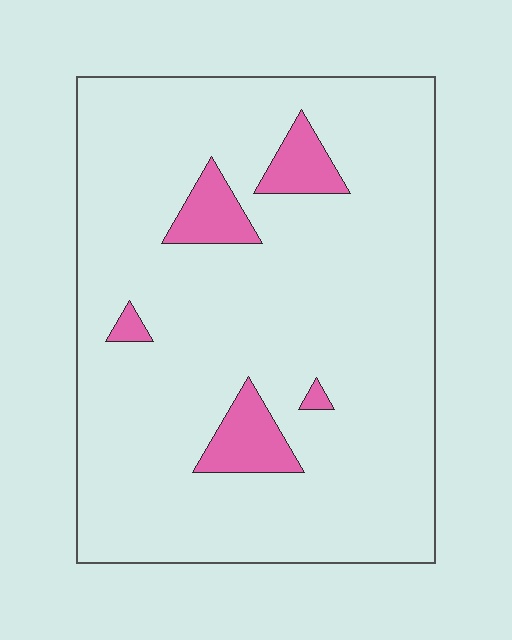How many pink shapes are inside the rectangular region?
5.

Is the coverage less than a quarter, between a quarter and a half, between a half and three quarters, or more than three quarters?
Less than a quarter.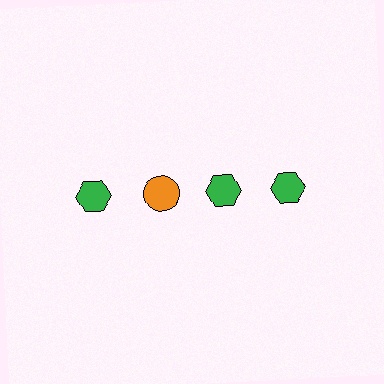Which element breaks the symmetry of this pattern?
The orange circle in the top row, second from left column breaks the symmetry. All other shapes are green hexagons.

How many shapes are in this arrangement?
There are 4 shapes arranged in a grid pattern.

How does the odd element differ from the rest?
It differs in both color (orange instead of green) and shape (circle instead of hexagon).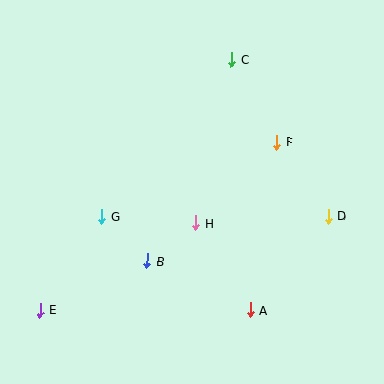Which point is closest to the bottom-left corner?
Point E is closest to the bottom-left corner.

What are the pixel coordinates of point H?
Point H is at (196, 223).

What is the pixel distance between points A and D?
The distance between A and D is 122 pixels.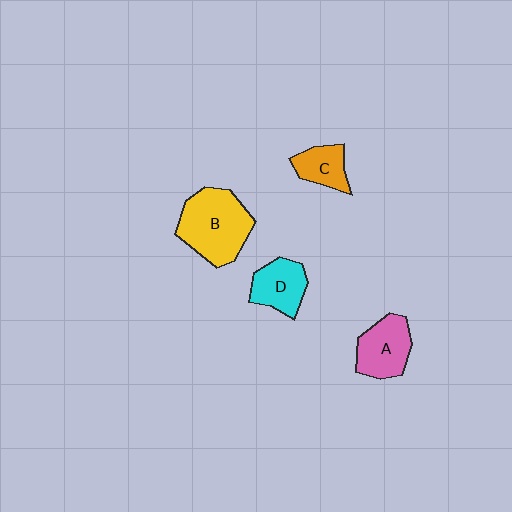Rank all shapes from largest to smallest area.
From largest to smallest: B (yellow), A (pink), D (cyan), C (orange).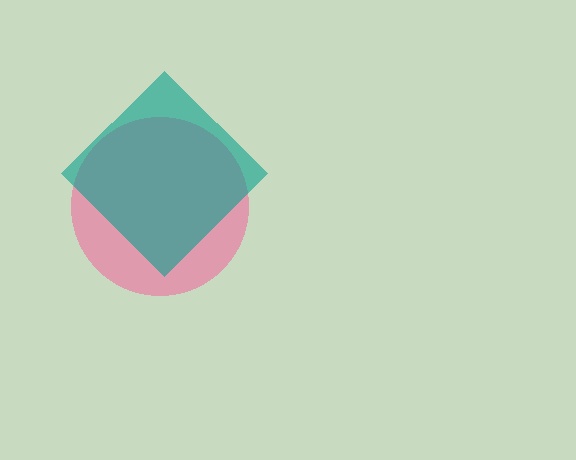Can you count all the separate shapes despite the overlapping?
Yes, there are 2 separate shapes.